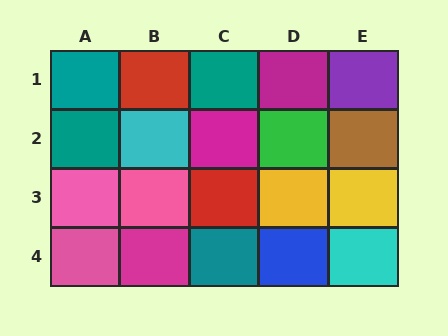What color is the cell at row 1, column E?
Purple.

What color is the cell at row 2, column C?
Magenta.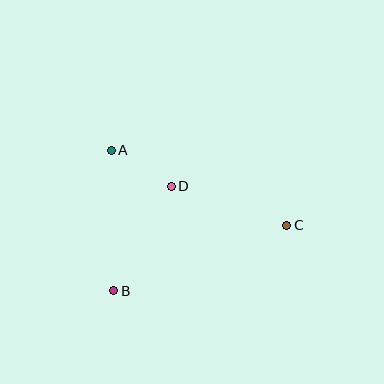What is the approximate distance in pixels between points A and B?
The distance between A and B is approximately 141 pixels.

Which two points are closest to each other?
Points A and D are closest to each other.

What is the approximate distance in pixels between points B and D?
The distance between B and D is approximately 120 pixels.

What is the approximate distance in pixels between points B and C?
The distance between B and C is approximately 185 pixels.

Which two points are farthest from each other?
Points A and C are farthest from each other.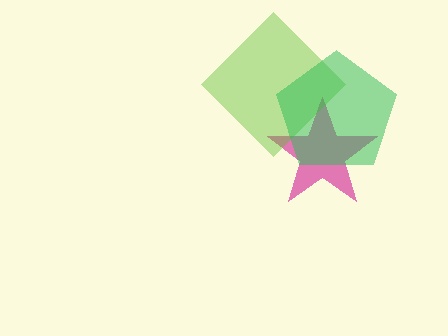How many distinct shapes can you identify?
There are 3 distinct shapes: a magenta star, a lime diamond, a green pentagon.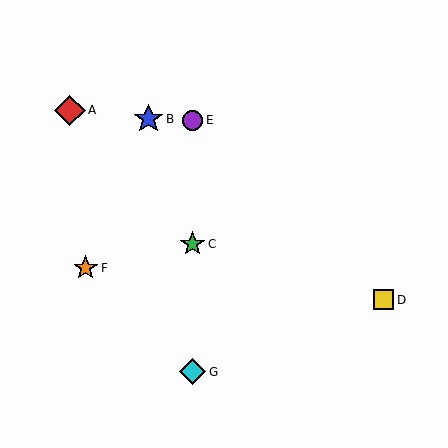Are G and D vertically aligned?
No, G is at x≈193 and D is at x≈383.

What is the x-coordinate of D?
Object D is at x≈383.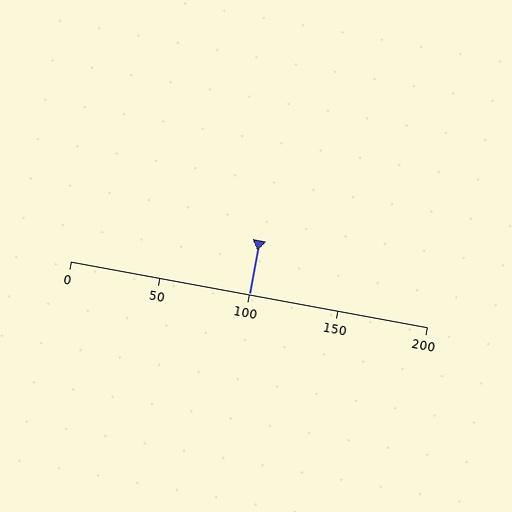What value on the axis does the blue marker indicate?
The marker indicates approximately 100.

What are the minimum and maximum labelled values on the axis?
The axis runs from 0 to 200.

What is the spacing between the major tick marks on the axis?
The major ticks are spaced 50 apart.